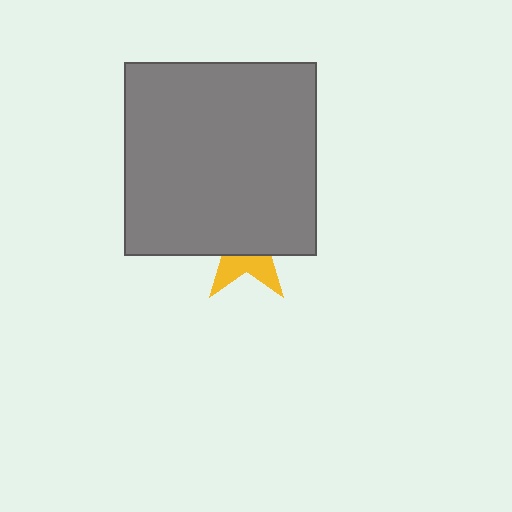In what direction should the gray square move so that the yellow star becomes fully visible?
The gray square should move up. That is the shortest direction to clear the overlap and leave the yellow star fully visible.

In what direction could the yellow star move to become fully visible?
The yellow star could move down. That would shift it out from behind the gray square entirely.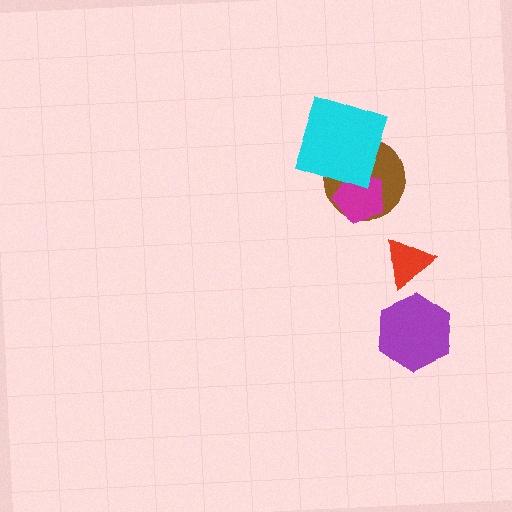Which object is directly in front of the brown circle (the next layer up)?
The magenta pentagon is directly in front of the brown circle.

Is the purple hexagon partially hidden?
No, no other shape covers it.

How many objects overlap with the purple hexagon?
0 objects overlap with the purple hexagon.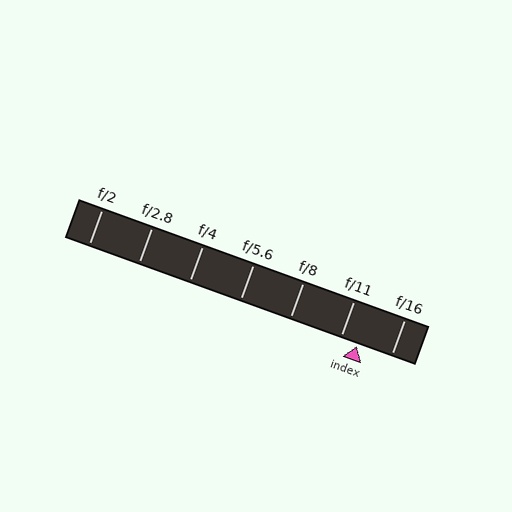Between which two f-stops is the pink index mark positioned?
The index mark is between f/11 and f/16.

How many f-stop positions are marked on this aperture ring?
There are 7 f-stop positions marked.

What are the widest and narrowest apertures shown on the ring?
The widest aperture shown is f/2 and the narrowest is f/16.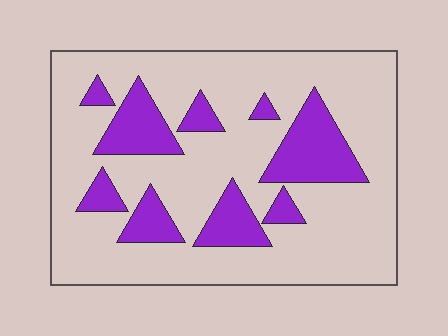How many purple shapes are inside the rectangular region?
9.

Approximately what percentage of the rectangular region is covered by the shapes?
Approximately 25%.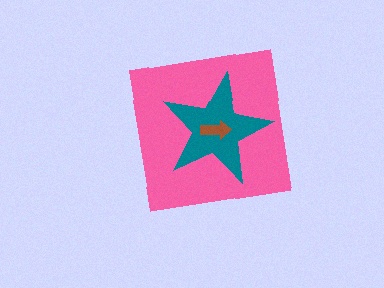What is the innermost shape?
The brown arrow.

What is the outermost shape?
The pink square.